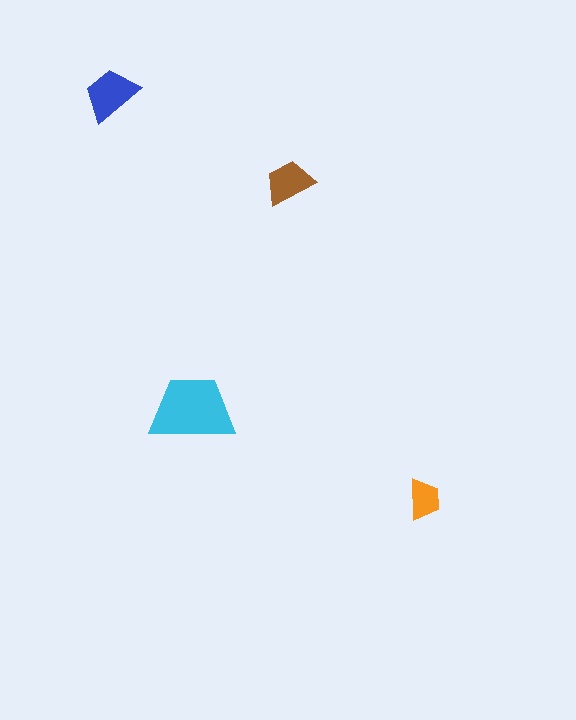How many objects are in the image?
There are 4 objects in the image.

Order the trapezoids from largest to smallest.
the cyan one, the blue one, the brown one, the orange one.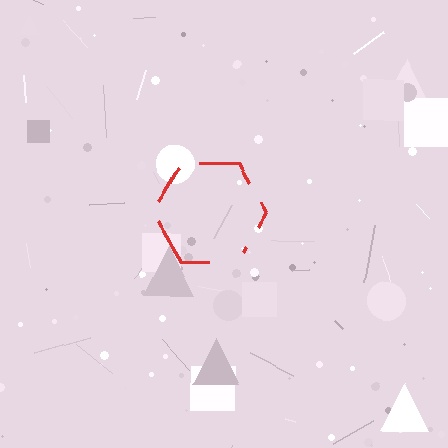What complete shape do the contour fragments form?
The contour fragments form a hexagon.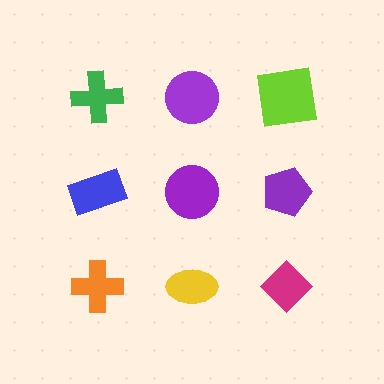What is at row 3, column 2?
A yellow ellipse.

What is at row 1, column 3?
A lime square.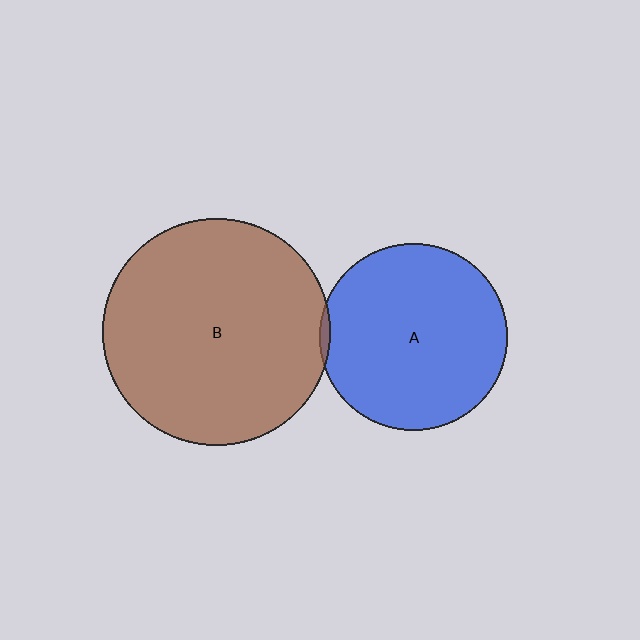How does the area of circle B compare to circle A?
Approximately 1.5 times.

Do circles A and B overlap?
Yes.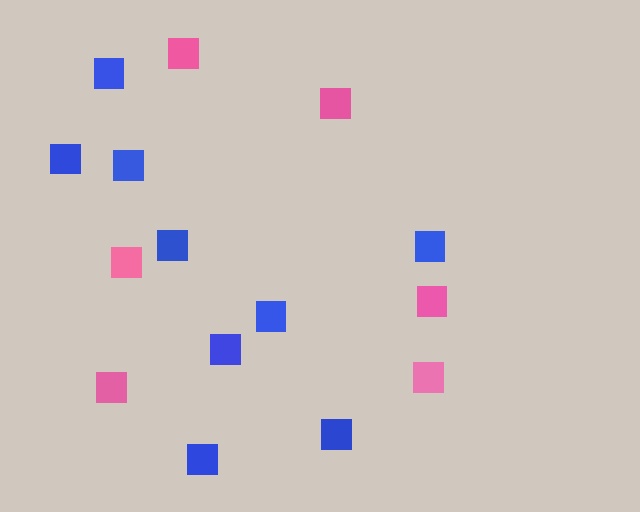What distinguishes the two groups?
There are 2 groups: one group of blue squares (9) and one group of pink squares (6).